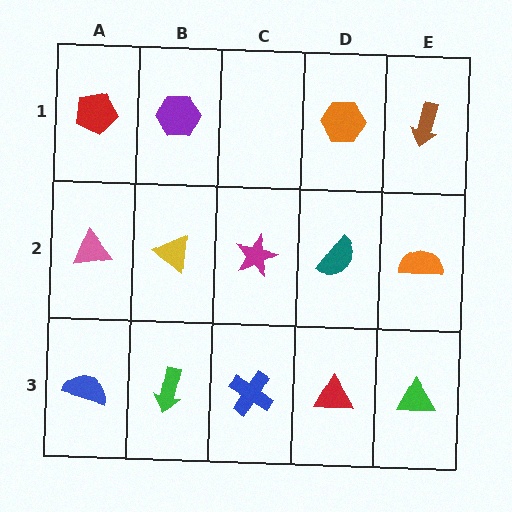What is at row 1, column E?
A brown arrow.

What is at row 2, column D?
A teal semicircle.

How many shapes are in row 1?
4 shapes.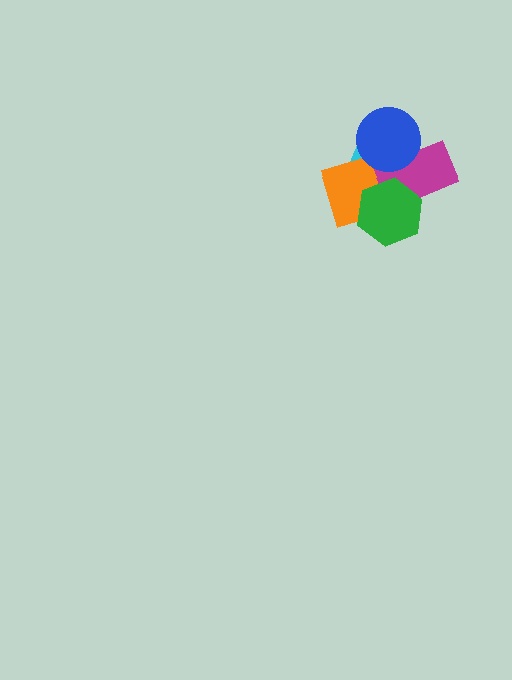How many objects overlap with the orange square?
3 objects overlap with the orange square.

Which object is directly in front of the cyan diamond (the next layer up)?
The orange square is directly in front of the cyan diamond.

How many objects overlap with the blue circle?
2 objects overlap with the blue circle.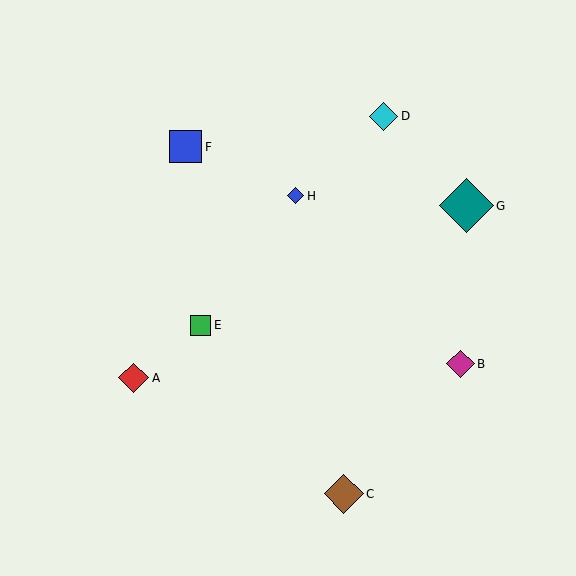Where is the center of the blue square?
The center of the blue square is at (185, 147).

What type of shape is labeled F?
Shape F is a blue square.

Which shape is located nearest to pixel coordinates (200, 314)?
The green square (labeled E) at (201, 325) is nearest to that location.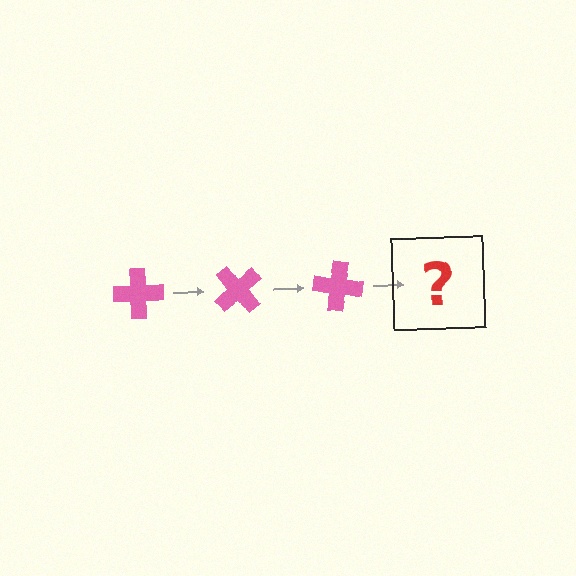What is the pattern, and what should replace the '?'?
The pattern is that the cross rotates 50 degrees each step. The '?' should be a pink cross rotated 150 degrees.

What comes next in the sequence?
The next element should be a pink cross rotated 150 degrees.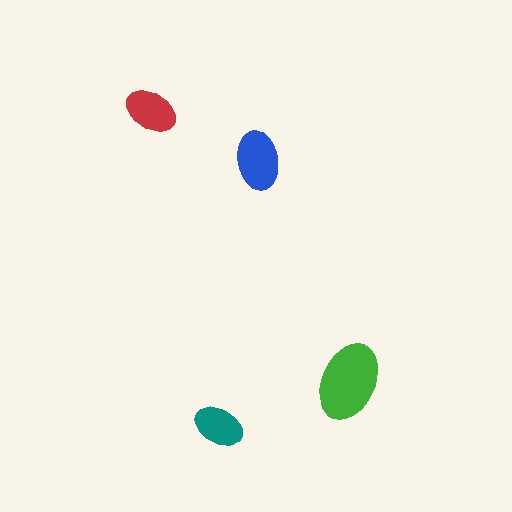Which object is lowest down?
The teal ellipse is bottommost.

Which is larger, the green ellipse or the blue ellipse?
The green one.